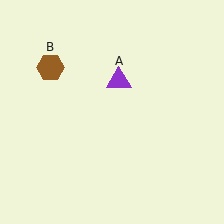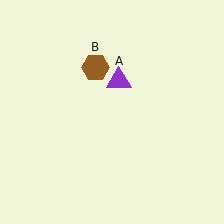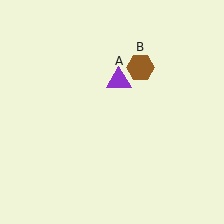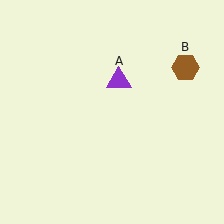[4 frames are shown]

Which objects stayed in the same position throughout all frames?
Purple triangle (object A) remained stationary.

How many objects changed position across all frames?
1 object changed position: brown hexagon (object B).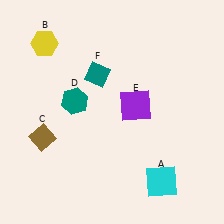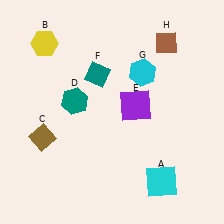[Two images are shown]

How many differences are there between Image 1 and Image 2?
There are 2 differences between the two images.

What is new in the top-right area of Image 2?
A cyan hexagon (G) was added in the top-right area of Image 2.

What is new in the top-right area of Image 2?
A brown diamond (H) was added in the top-right area of Image 2.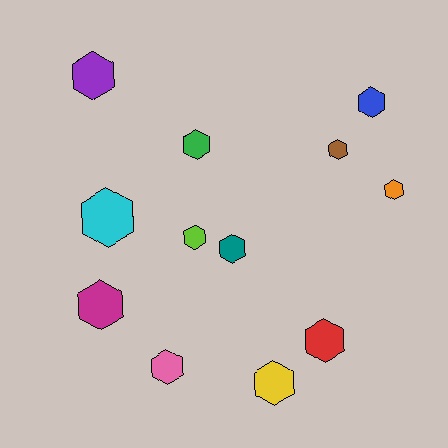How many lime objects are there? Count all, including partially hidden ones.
There is 1 lime object.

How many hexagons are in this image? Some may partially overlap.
There are 12 hexagons.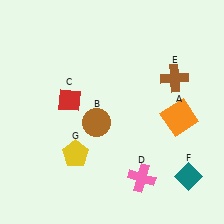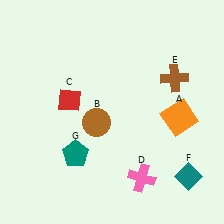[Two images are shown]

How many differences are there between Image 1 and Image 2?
There is 1 difference between the two images.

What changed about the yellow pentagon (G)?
In Image 1, G is yellow. In Image 2, it changed to teal.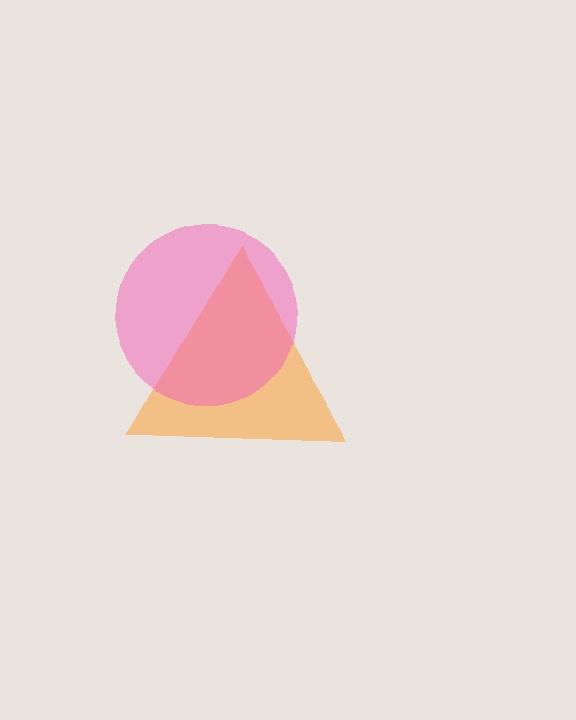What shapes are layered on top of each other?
The layered shapes are: an orange triangle, a pink circle.